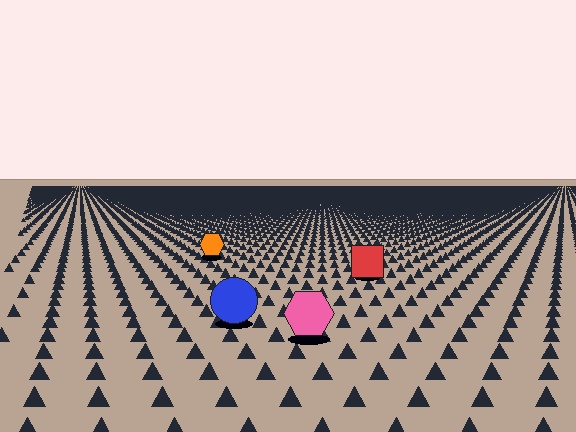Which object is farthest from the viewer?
The orange hexagon is farthest from the viewer. It appears smaller and the ground texture around it is denser.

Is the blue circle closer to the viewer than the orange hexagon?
Yes. The blue circle is closer — you can tell from the texture gradient: the ground texture is coarser near it.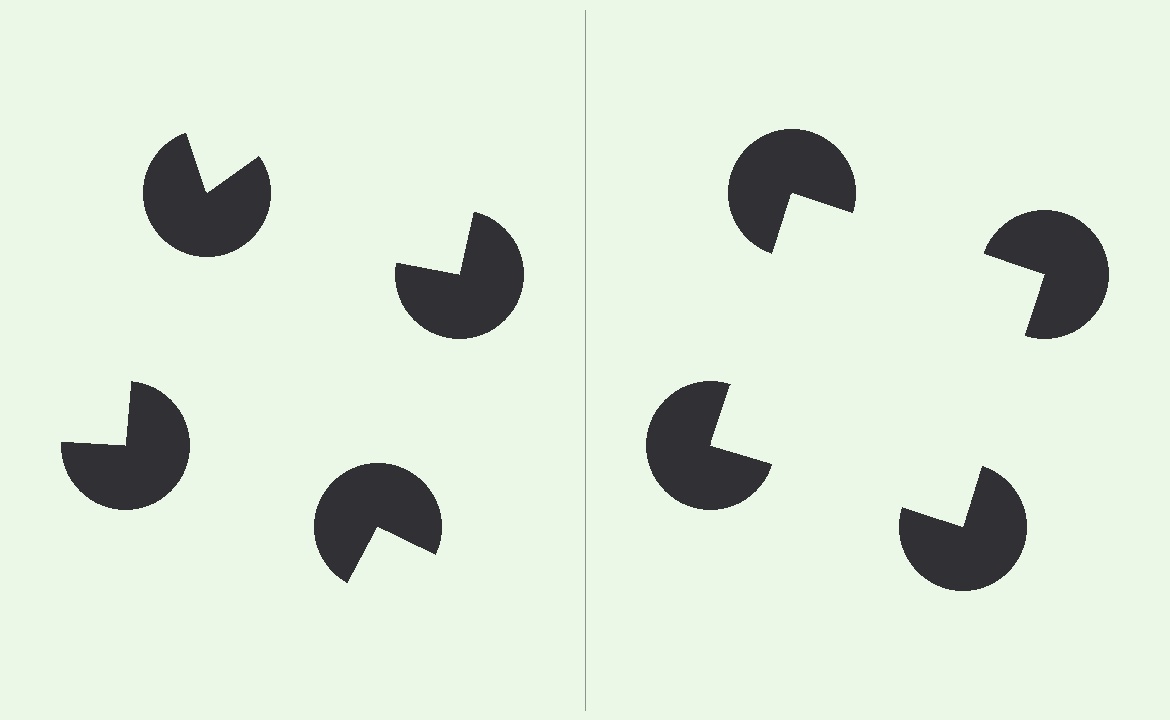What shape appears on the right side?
An illusory square.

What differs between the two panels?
The pac-man discs are positioned identically on both sides; only the wedge orientations differ. On the right they align to a square; on the left they are misaligned.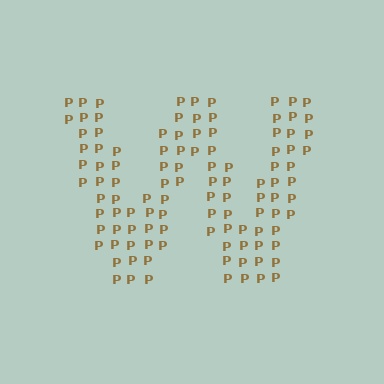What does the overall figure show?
The overall figure shows the letter W.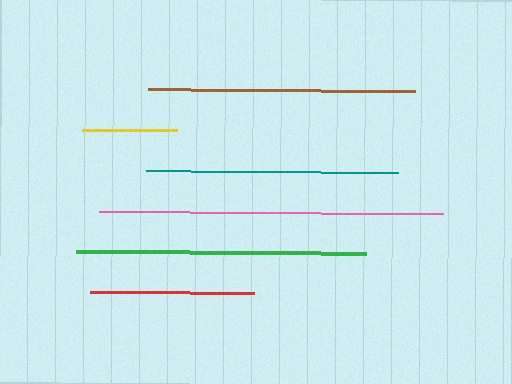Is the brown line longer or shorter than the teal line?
The brown line is longer than the teal line.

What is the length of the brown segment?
The brown segment is approximately 268 pixels long.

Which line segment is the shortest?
The yellow line is the shortest at approximately 96 pixels.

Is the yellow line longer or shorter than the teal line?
The teal line is longer than the yellow line.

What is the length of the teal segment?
The teal segment is approximately 252 pixels long.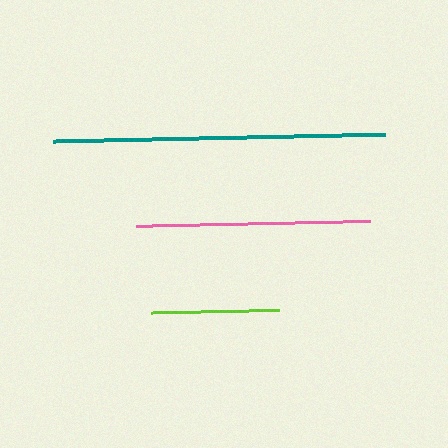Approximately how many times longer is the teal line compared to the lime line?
The teal line is approximately 2.6 times the length of the lime line.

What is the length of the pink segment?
The pink segment is approximately 235 pixels long.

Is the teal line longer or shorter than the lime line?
The teal line is longer than the lime line.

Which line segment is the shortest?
The lime line is the shortest at approximately 128 pixels.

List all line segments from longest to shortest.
From longest to shortest: teal, pink, lime.